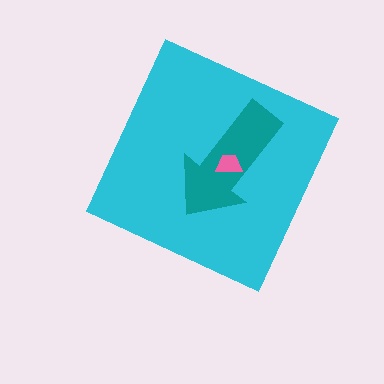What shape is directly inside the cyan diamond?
The teal arrow.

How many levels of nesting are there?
3.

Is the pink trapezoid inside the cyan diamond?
Yes.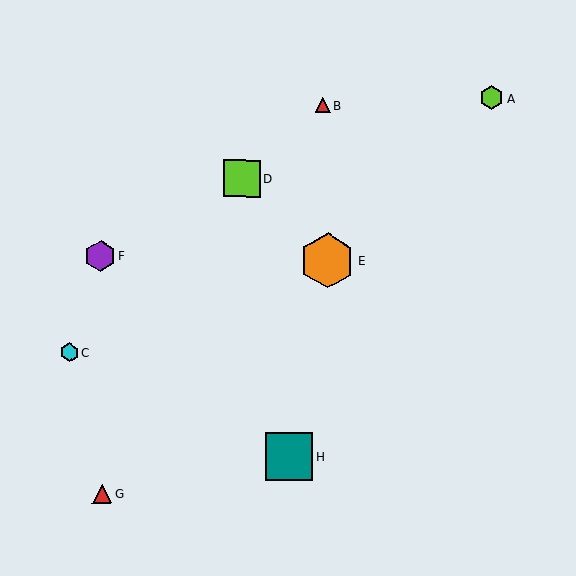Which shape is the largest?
The orange hexagon (labeled E) is the largest.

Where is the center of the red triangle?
The center of the red triangle is at (323, 106).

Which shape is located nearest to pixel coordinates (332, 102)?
The red triangle (labeled B) at (323, 106) is nearest to that location.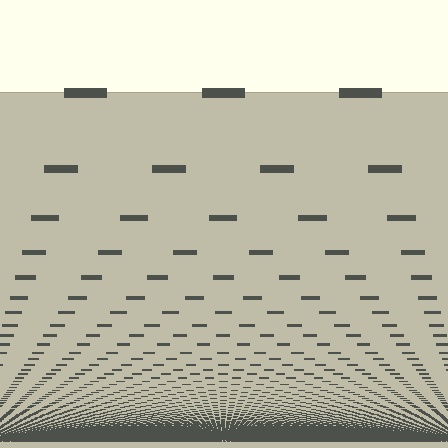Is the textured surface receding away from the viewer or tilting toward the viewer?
The surface appears to tilt toward the viewer. Texture elements get larger and sparser toward the top.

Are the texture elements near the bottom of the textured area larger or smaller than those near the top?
Smaller. The gradient is inverted — elements near the bottom are smaller and denser.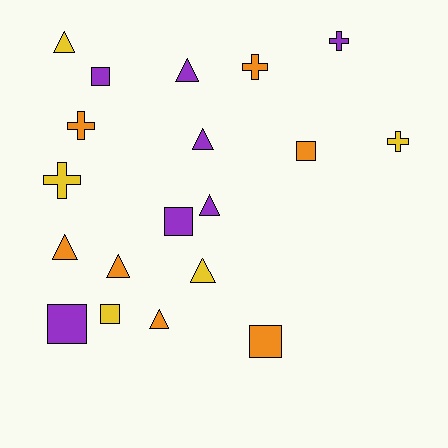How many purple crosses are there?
There is 1 purple cross.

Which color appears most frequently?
Orange, with 7 objects.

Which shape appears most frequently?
Triangle, with 8 objects.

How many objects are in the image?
There are 19 objects.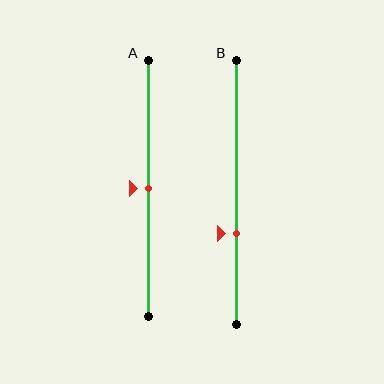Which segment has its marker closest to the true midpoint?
Segment A has its marker closest to the true midpoint.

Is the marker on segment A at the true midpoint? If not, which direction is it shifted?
Yes, the marker on segment A is at the true midpoint.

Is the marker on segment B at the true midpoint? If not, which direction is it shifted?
No, the marker on segment B is shifted downward by about 16% of the segment length.